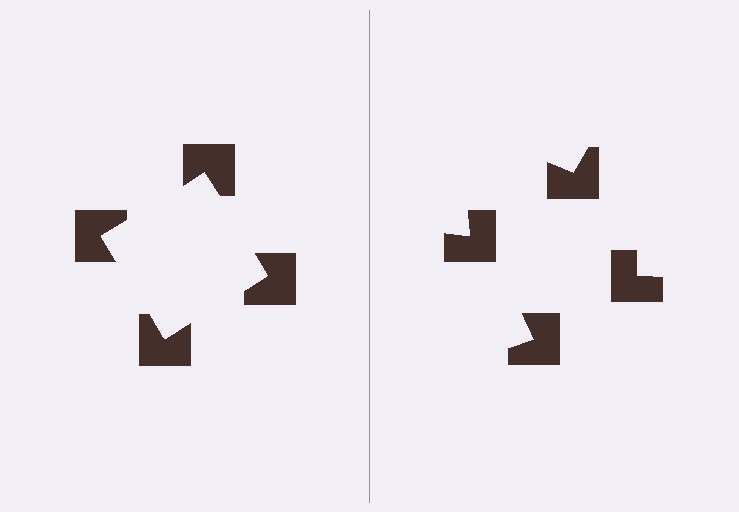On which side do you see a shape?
An illusory square appears on the left side. On the right side the wedge cuts are rotated, so no coherent shape forms.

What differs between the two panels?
The notched squares are positioned identically on both sides; only the wedge orientations differ. On the left they align to a square; on the right they are misaligned.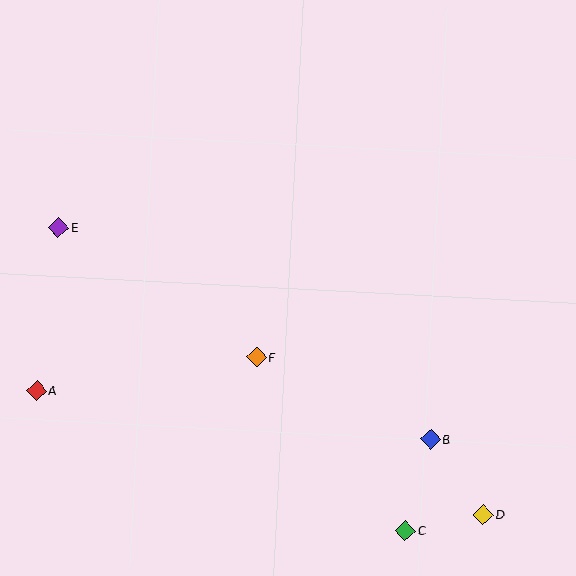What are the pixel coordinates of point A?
Point A is at (37, 390).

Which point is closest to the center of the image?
Point F at (257, 357) is closest to the center.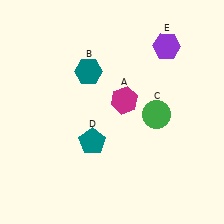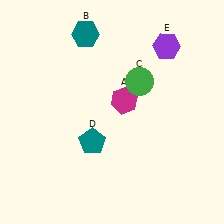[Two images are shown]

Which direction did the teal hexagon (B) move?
The teal hexagon (B) moved up.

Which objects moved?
The objects that moved are: the teal hexagon (B), the green circle (C).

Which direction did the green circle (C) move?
The green circle (C) moved up.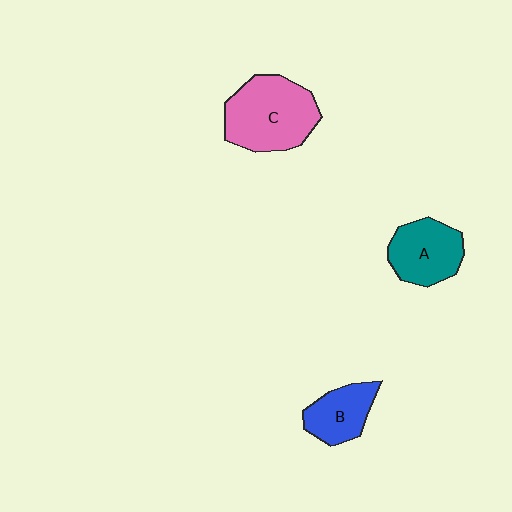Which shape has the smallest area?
Shape B (blue).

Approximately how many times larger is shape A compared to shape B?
Approximately 1.3 times.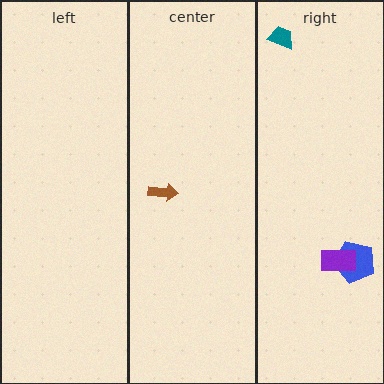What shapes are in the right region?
The teal trapezoid, the blue pentagon, the purple rectangle.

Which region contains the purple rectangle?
The right region.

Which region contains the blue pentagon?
The right region.